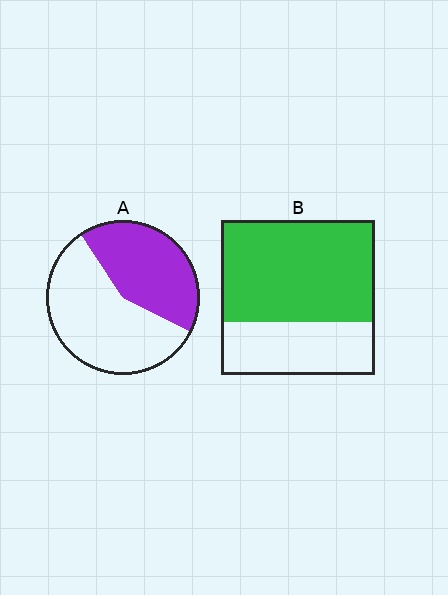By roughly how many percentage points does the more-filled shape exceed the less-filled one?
By roughly 25 percentage points (B over A).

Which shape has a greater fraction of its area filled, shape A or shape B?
Shape B.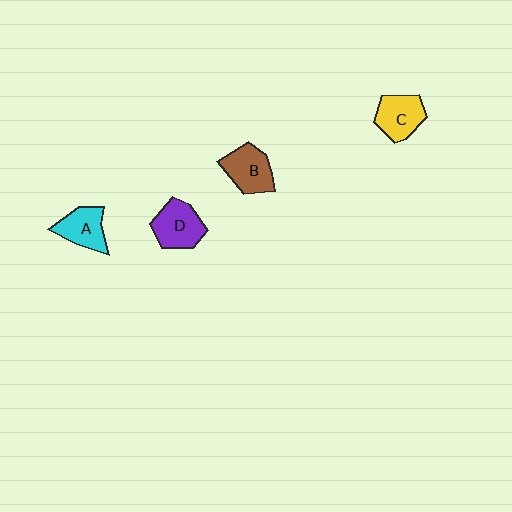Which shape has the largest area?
Shape D (purple).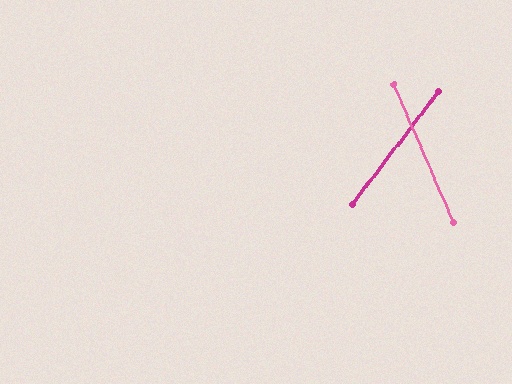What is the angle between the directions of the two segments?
Approximately 61 degrees.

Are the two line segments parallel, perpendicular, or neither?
Neither parallel nor perpendicular — they differ by about 61°.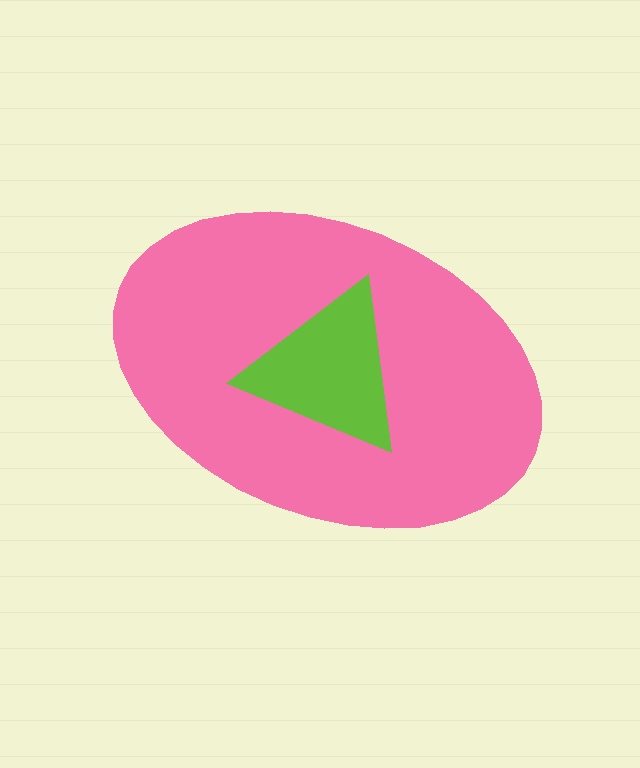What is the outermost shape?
The pink ellipse.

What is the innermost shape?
The lime triangle.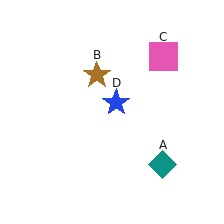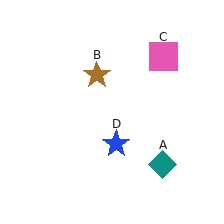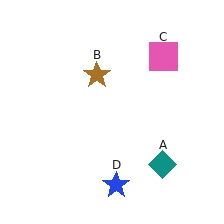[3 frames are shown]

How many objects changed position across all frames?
1 object changed position: blue star (object D).